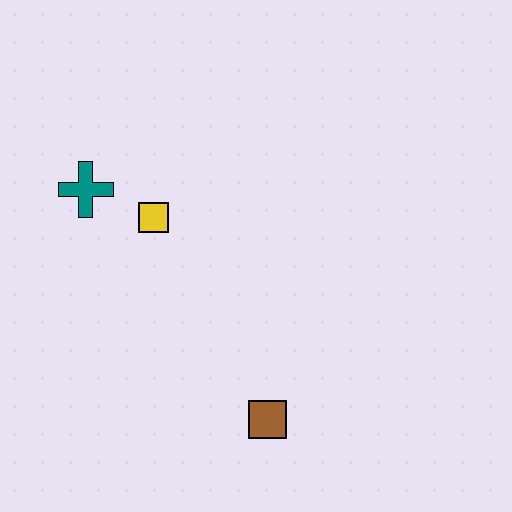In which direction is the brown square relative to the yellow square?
The brown square is below the yellow square.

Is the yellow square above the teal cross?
No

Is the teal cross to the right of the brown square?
No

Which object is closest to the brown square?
The yellow square is closest to the brown square.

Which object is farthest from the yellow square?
The brown square is farthest from the yellow square.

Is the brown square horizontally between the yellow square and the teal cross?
No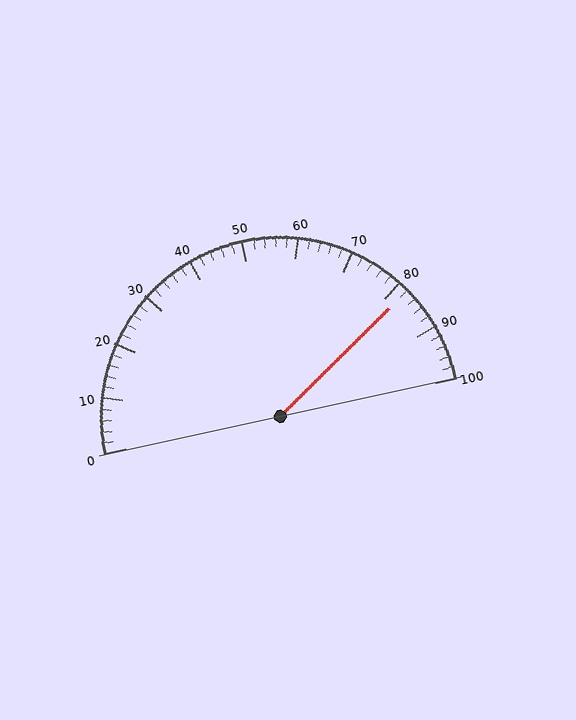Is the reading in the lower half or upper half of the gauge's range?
The reading is in the upper half of the range (0 to 100).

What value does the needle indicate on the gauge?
The needle indicates approximately 82.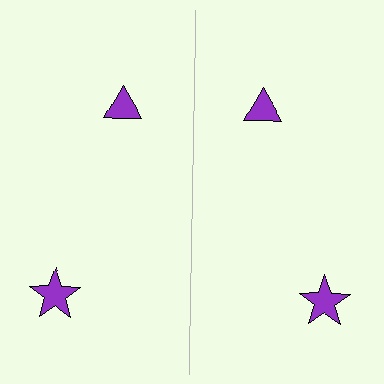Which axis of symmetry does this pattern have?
The pattern has a vertical axis of symmetry running through the center of the image.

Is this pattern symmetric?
Yes, this pattern has bilateral (reflection) symmetry.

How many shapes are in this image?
There are 4 shapes in this image.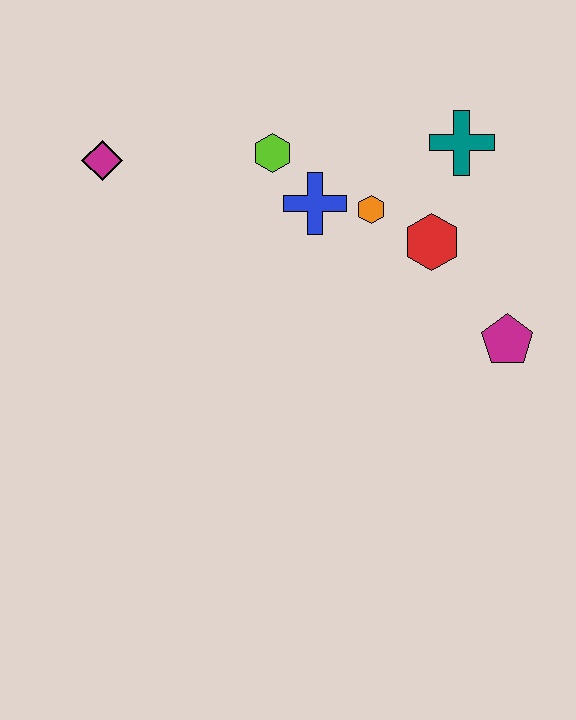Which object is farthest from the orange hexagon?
The magenta diamond is farthest from the orange hexagon.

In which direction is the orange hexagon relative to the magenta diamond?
The orange hexagon is to the right of the magenta diamond.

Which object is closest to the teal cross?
The red hexagon is closest to the teal cross.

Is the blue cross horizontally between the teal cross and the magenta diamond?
Yes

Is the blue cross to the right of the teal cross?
No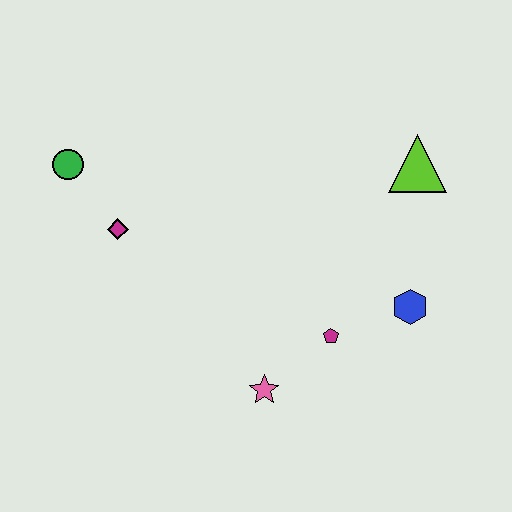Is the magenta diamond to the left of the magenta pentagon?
Yes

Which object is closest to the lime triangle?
The blue hexagon is closest to the lime triangle.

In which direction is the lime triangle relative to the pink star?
The lime triangle is above the pink star.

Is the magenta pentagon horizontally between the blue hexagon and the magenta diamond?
Yes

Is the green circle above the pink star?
Yes